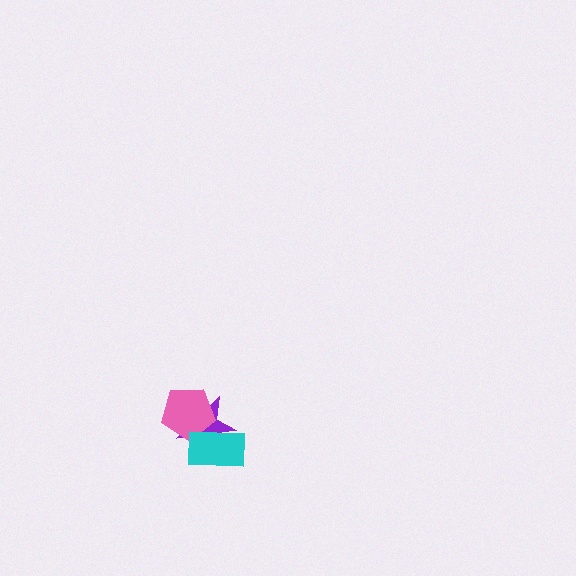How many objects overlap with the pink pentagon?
2 objects overlap with the pink pentagon.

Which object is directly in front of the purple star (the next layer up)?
The pink pentagon is directly in front of the purple star.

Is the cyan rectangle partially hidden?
No, no other shape covers it.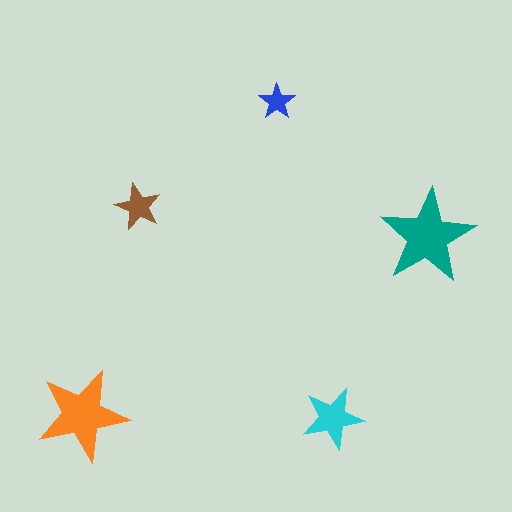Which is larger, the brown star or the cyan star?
The cyan one.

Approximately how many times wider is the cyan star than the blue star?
About 1.5 times wider.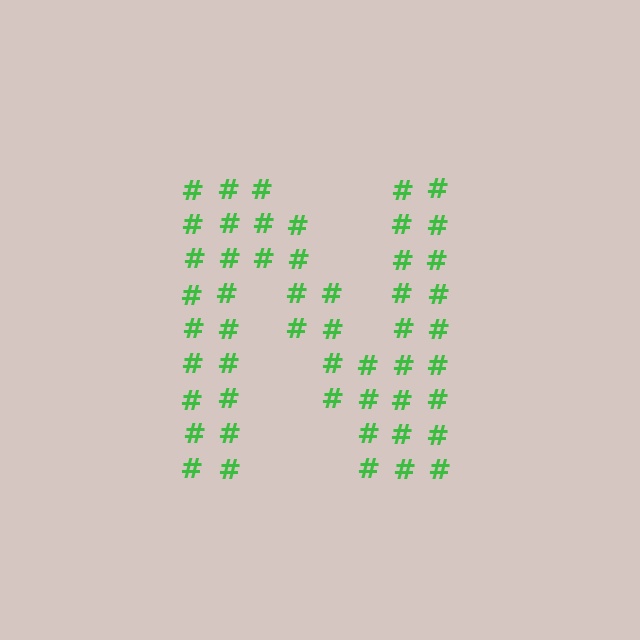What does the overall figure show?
The overall figure shows the letter N.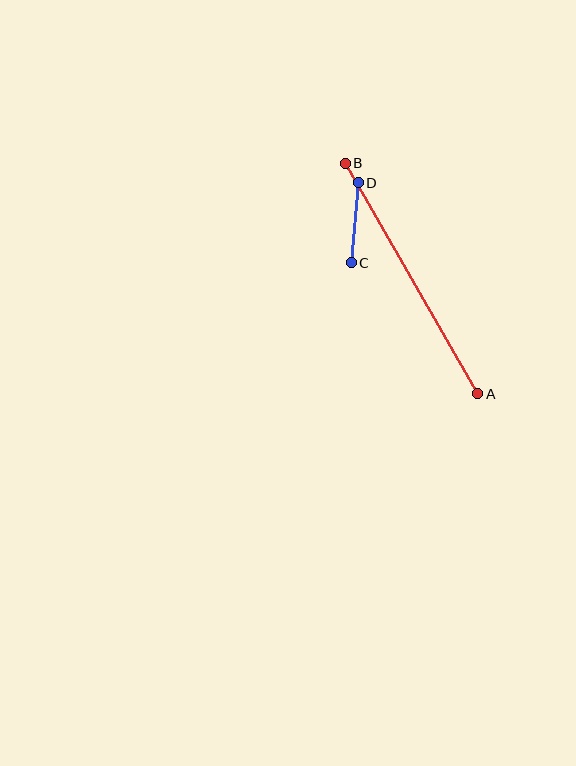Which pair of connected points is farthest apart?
Points A and B are farthest apart.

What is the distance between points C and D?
The distance is approximately 81 pixels.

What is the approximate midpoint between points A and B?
The midpoint is at approximately (412, 279) pixels.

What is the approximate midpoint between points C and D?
The midpoint is at approximately (355, 223) pixels.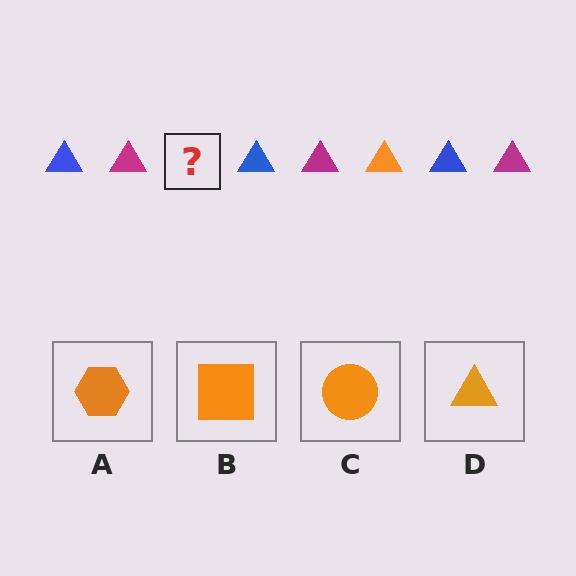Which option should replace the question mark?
Option D.